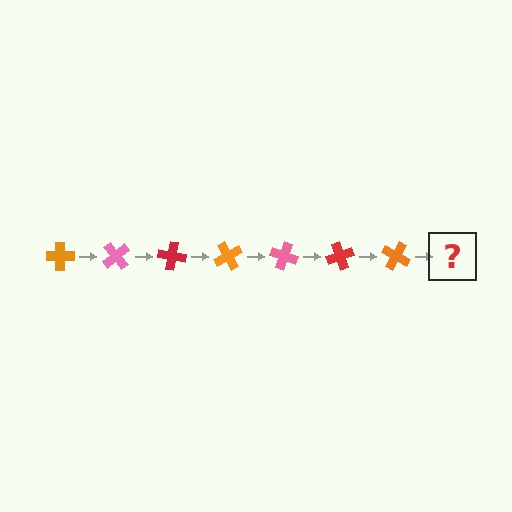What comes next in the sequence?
The next element should be a pink cross, rotated 350 degrees from the start.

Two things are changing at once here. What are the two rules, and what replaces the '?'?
The two rules are that it rotates 50 degrees each step and the color cycles through orange, pink, and red. The '?' should be a pink cross, rotated 350 degrees from the start.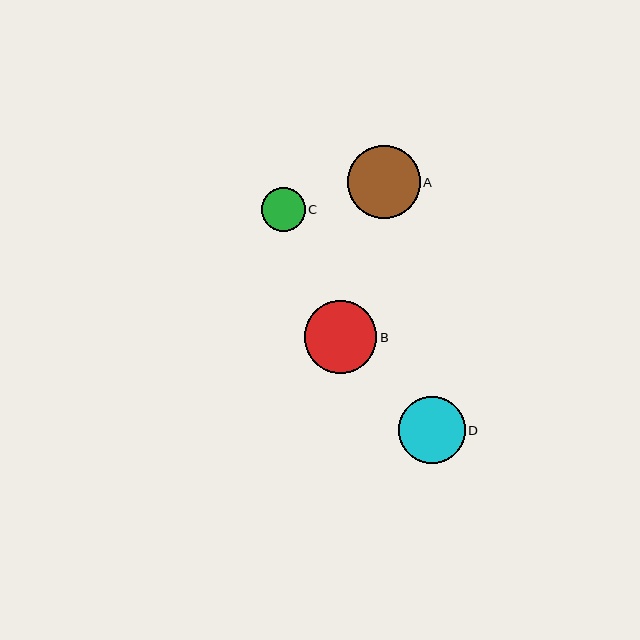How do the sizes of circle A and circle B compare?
Circle A and circle B are approximately the same size.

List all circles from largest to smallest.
From largest to smallest: A, B, D, C.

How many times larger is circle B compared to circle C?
Circle B is approximately 1.7 times the size of circle C.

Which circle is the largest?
Circle A is the largest with a size of approximately 73 pixels.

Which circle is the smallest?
Circle C is the smallest with a size of approximately 44 pixels.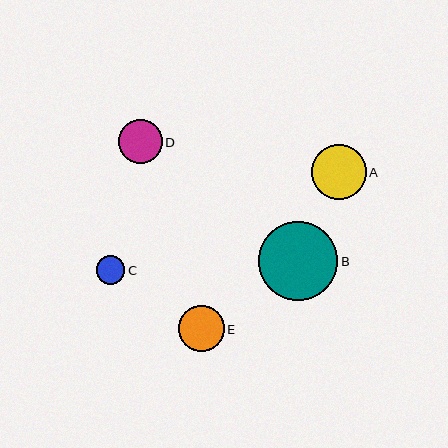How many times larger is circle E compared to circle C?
Circle E is approximately 1.6 times the size of circle C.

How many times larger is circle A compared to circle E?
Circle A is approximately 1.2 times the size of circle E.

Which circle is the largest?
Circle B is the largest with a size of approximately 79 pixels.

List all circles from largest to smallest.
From largest to smallest: B, A, E, D, C.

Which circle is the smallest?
Circle C is the smallest with a size of approximately 29 pixels.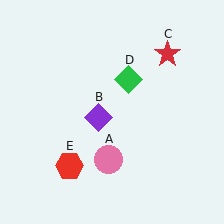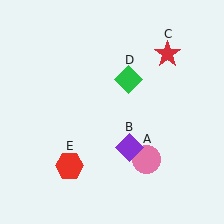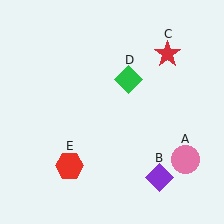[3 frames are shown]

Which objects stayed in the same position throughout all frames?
Red star (object C) and green diamond (object D) and red hexagon (object E) remained stationary.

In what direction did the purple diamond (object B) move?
The purple diamond (object B) moved down and to the right.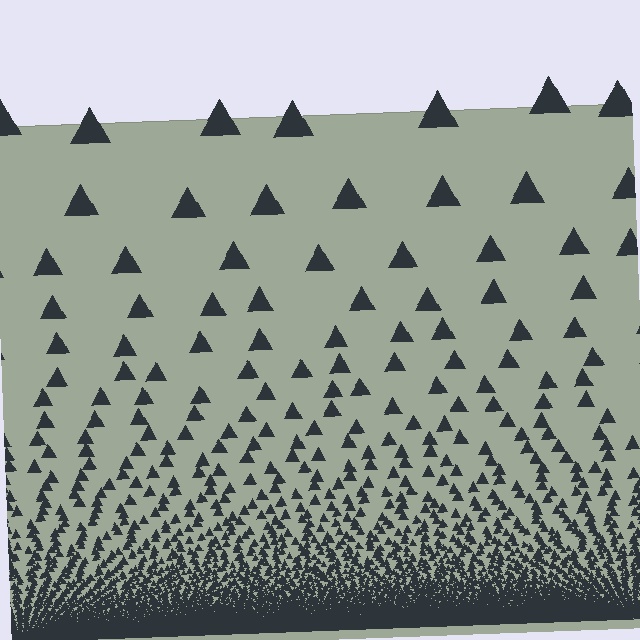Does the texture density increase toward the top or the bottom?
Density increases toward the bottom.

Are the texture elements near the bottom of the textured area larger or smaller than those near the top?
Smaller. The gradient is inverted — elements near the bottom are smaller and denser.